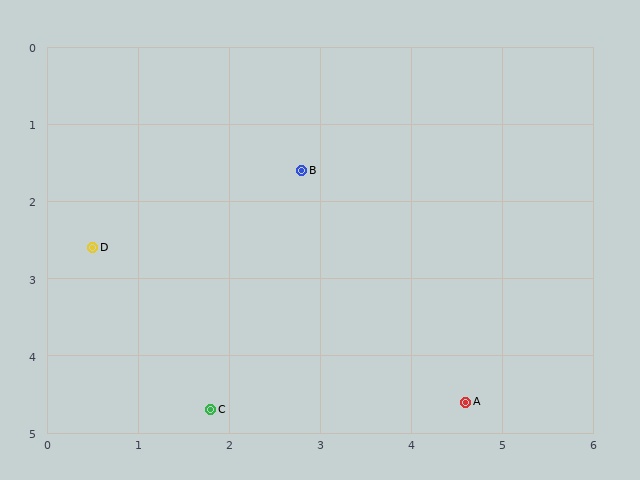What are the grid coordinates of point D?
Point D is at approximately (0.5, 2.6).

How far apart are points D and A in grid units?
Points D and A are about 4.6 grid units apart.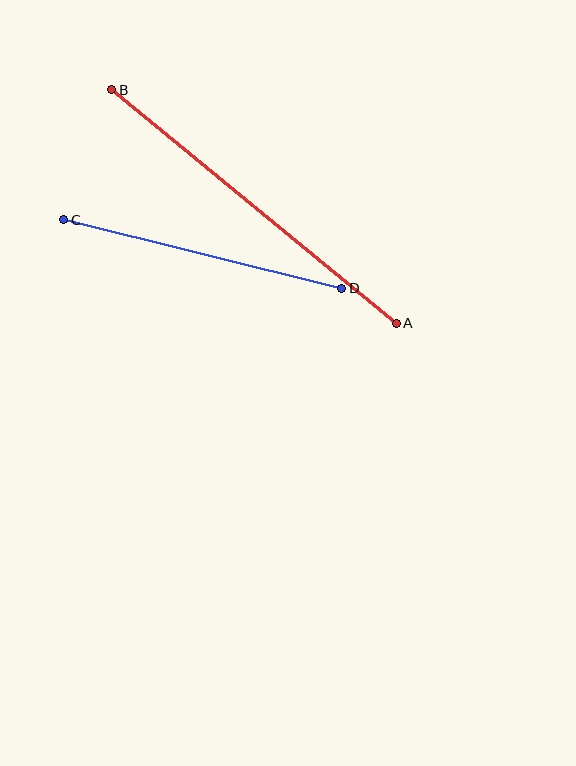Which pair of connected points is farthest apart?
Points A and B are farthest apart.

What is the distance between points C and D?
The distance is approximately 286 pixels.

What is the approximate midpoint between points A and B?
The midpoint is at approximately (254, 207) pixels.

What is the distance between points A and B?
The distance is approximately 368 pixels.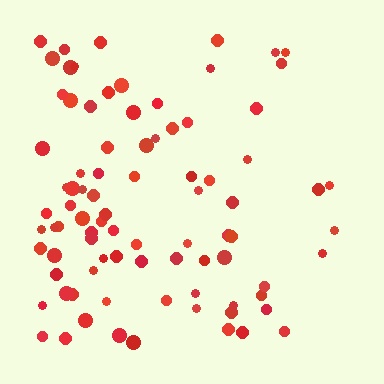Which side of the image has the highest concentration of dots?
The left.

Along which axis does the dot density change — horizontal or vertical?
Horizontal.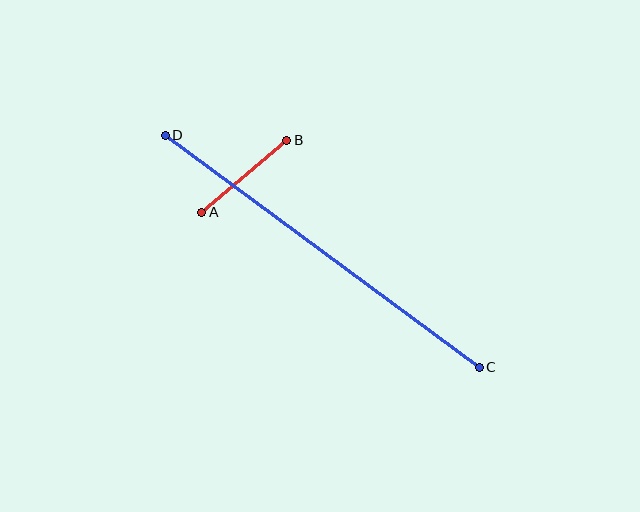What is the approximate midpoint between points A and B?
The midpoint is at approximately (244, 176) pixels.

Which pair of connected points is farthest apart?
Points C and D are farthest apart.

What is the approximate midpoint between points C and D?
The midpoint is at approximately (322, 251) pixels.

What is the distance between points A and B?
The distance is approximately 111 pixels.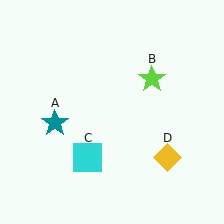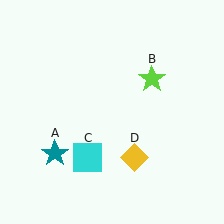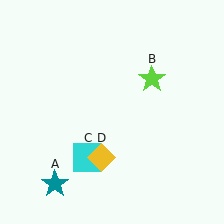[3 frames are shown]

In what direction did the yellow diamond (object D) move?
The yellow diamond (object D) moved left.